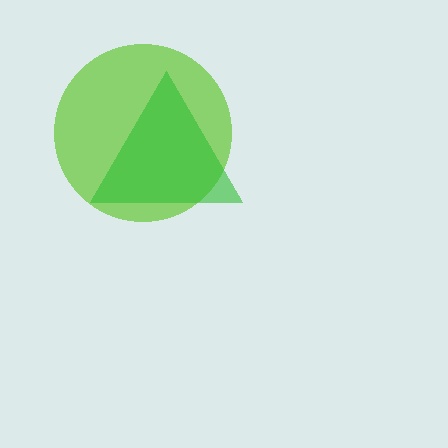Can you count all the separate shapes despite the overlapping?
Yes, there are 2 separate shapes.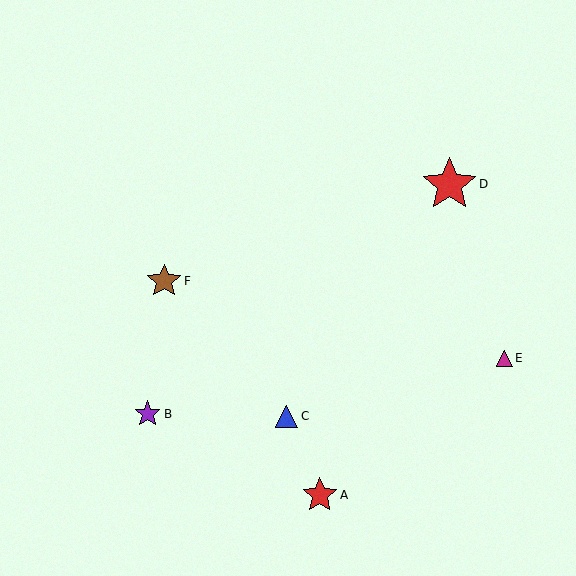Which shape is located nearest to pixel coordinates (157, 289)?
The brown star (labeled F) at (164, 281) is nearest to that location.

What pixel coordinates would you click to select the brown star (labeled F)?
Click at (164, 281) to select the brown star F.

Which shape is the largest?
The red star (labeled D) is the largest.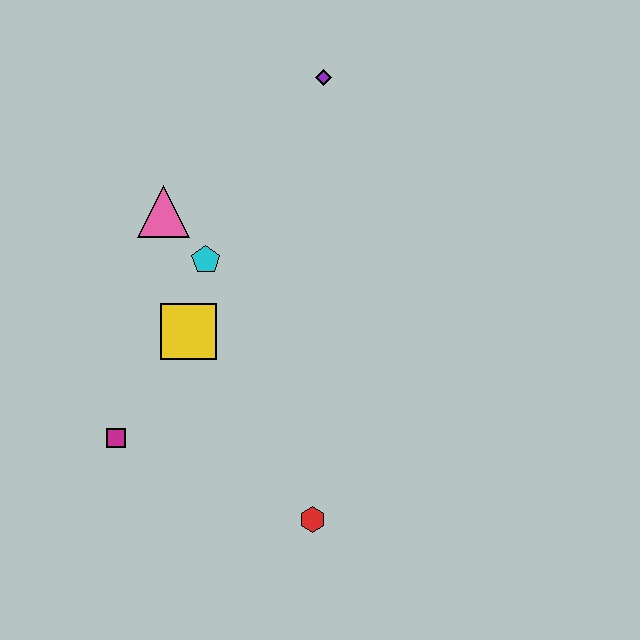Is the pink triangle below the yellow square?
No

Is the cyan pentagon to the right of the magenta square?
Yes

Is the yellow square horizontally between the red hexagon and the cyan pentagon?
No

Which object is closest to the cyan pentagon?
The pink triangle is closest to the cyan pentagon.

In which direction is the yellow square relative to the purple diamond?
The yellow square is below the purple diamond.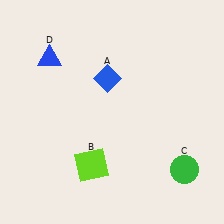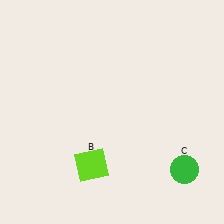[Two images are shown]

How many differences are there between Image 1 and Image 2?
There are 2 differences between the two images.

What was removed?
The blue diamond (A), the blue triangle (D) were removed in Image 2.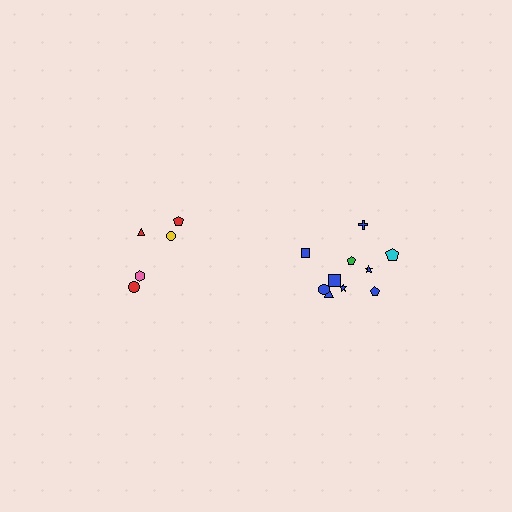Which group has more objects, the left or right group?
The right group.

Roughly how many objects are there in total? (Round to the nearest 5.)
Roughly 15 objects in total.